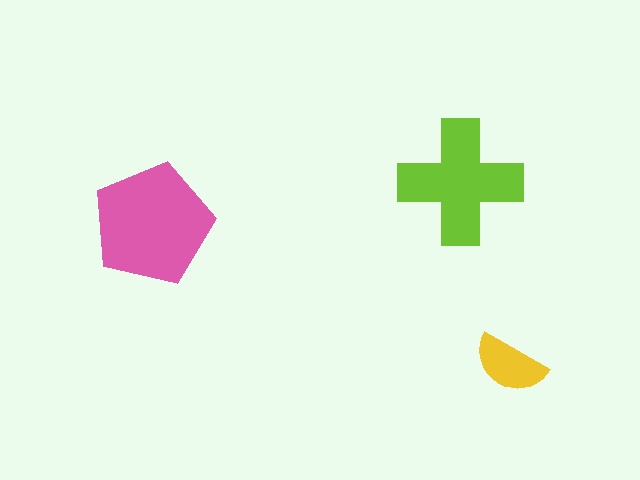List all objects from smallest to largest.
The yellow semicircle, the lime cross, the pink pentagon.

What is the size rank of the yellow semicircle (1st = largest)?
3rd.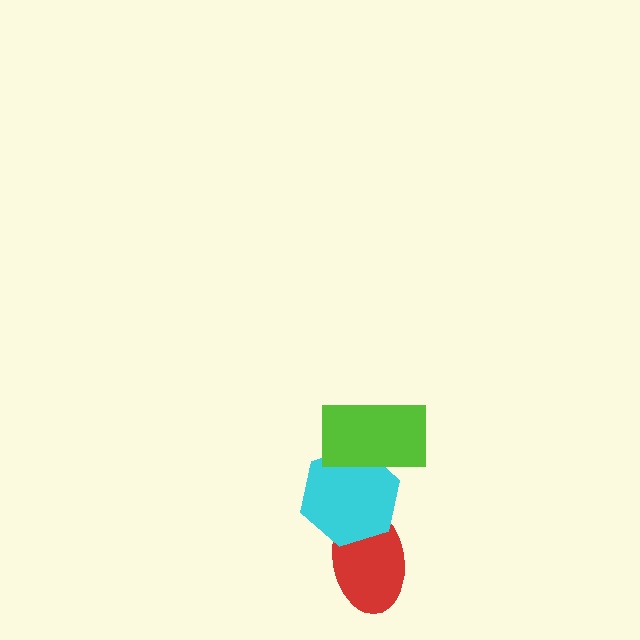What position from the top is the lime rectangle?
The lime rectangle is 1st from the top.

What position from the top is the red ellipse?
The red ellipse is 3rd from the top.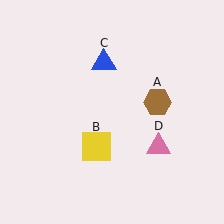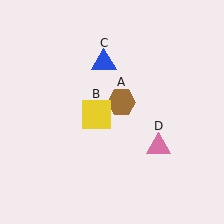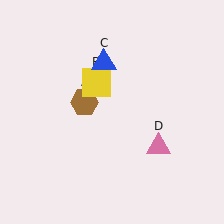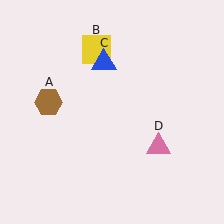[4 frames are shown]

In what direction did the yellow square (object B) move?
The yellow square (object B) moved up.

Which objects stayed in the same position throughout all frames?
Blue triangle (object C) and pink triangle (object D) remained stationary.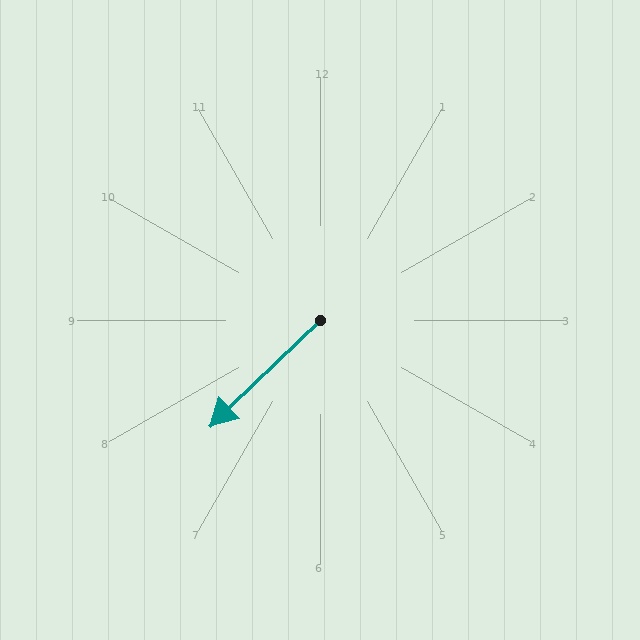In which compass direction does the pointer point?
Southwest.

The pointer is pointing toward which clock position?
Roughly 8 o'clock.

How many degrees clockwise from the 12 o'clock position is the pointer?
Approximately 226 degrees.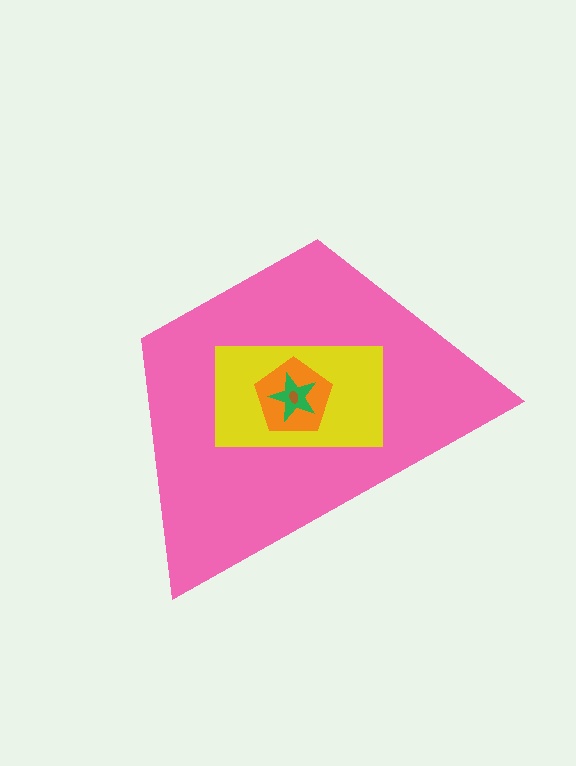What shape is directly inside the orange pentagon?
The green star.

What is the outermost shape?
The pink trapezoid.